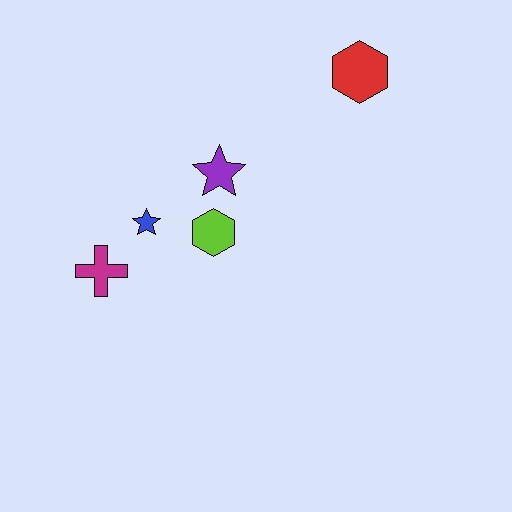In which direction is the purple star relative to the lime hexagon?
The purple star is above the lime hexagon.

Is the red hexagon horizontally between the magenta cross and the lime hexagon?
No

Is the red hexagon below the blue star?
No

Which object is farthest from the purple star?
The red hexagon is farthest from the purple star.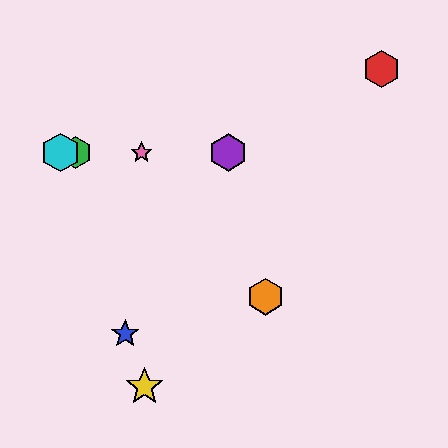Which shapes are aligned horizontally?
The green hexagon, the purple hexagon, the cyan hexagon, the pink star are aligned horizontally.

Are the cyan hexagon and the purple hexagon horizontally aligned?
Yes, both are at y≈152.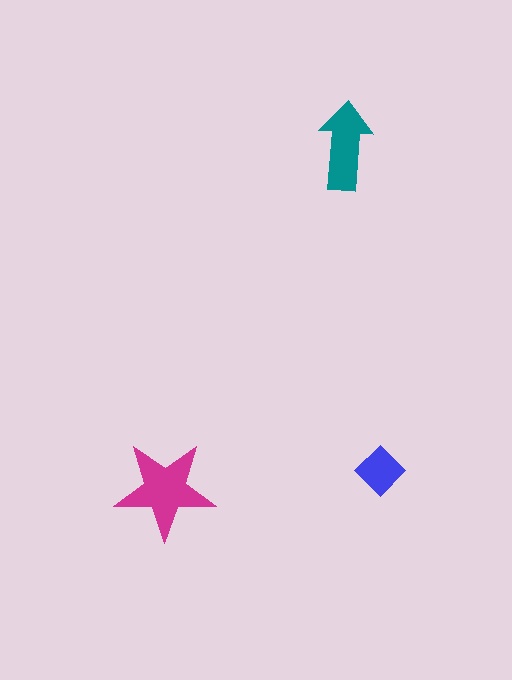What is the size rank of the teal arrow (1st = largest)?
2nd.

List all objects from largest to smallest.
The magenta star, the teal arrow, the blue diamond.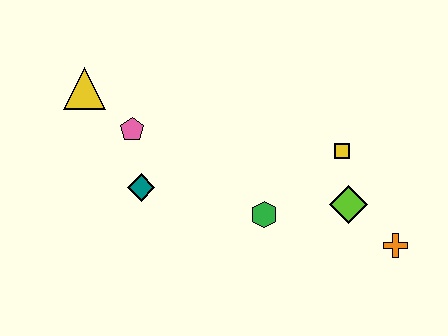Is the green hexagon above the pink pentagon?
No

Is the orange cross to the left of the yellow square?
No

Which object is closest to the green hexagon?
The lime diamond is closest to the green hexagon.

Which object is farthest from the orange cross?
The yellow triangle is farthest from the orange cross.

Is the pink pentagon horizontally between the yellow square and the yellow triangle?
Yes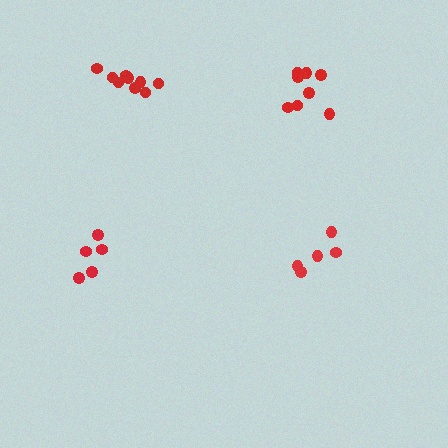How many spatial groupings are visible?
There are 4 spatial groupings.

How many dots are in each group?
Group 1: 5 dots, Group 2: 9 dots, Group 3: 8 dots, Group 4: 5 dots (27 total).